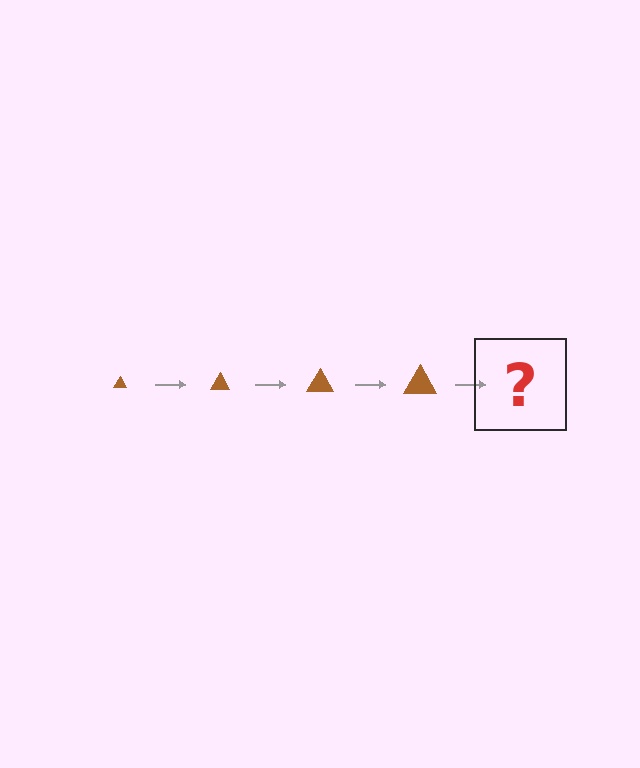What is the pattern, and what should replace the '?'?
The pattern is that the triangle gets progressively larger each step. The '?' should be a brown triangle, larger than the previous one.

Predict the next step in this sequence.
The next step is a brown triangle, larger than the previous one.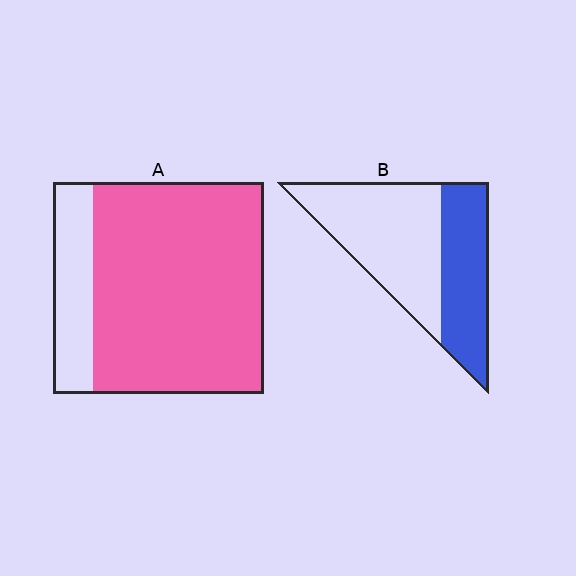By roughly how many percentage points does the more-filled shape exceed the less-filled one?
By roughly 40 percentage points (A over B).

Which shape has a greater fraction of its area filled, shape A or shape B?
Shape A.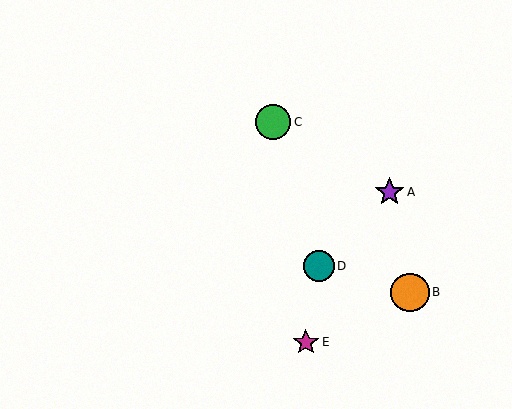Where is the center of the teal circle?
The center of the teal circle is at (319, 266).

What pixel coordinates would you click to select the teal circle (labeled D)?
Click at (319, 266) to select the teal circle D.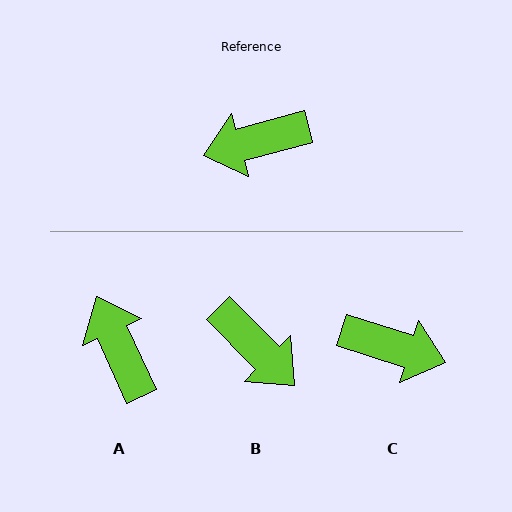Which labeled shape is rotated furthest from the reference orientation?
C, about 147 degrees away.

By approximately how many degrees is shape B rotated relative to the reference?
Approximately 119 degrees counter-clockwise.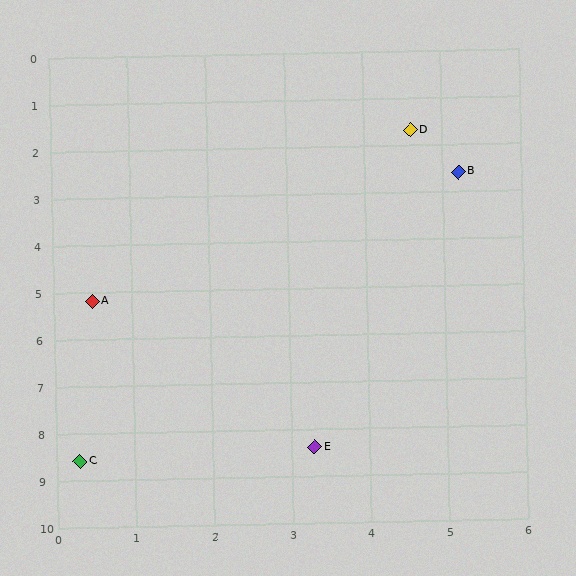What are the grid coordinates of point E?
Point E is at approximately (3.3, 8.4).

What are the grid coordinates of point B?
Point B is at approximately (5.2, 2.6).